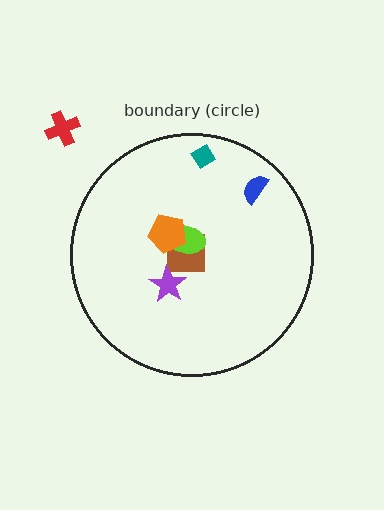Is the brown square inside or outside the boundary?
Inside.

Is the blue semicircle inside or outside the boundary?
Inside.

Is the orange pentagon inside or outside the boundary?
Inside.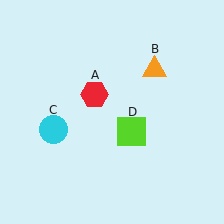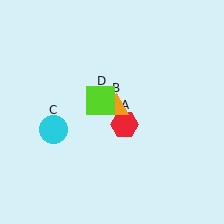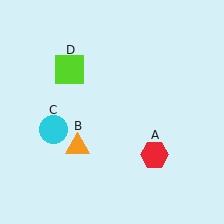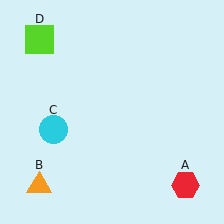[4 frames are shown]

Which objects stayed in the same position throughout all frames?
Cyan circle (object C) remained stationary.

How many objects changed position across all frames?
3 objects changed position: red hexagon (object A), orange triangle (object B), lime square (object D).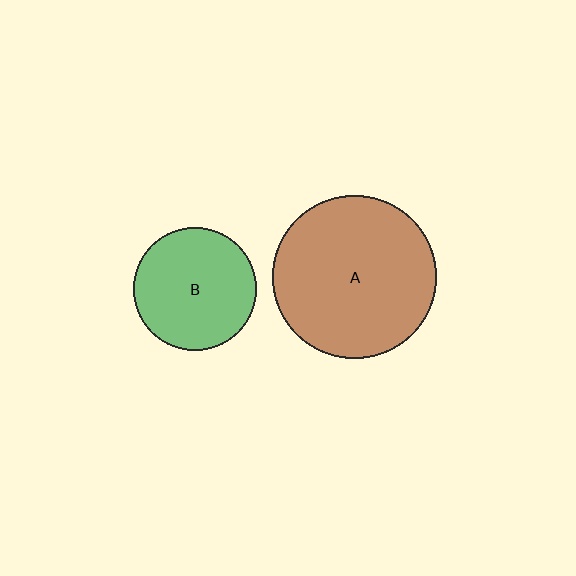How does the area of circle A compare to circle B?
Approximately 1.8 times.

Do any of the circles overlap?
No, none of the circles overlap.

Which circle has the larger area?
Circle A (brown).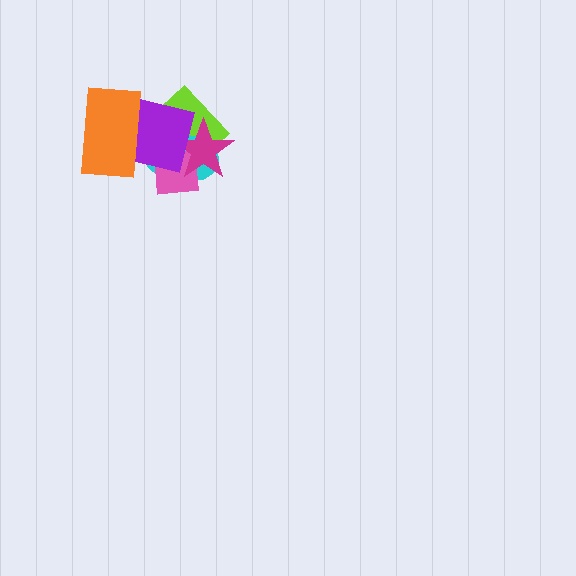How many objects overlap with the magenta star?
4 objects overlap with the magenta star.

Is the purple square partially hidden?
Yes, it is partially covered by another shape.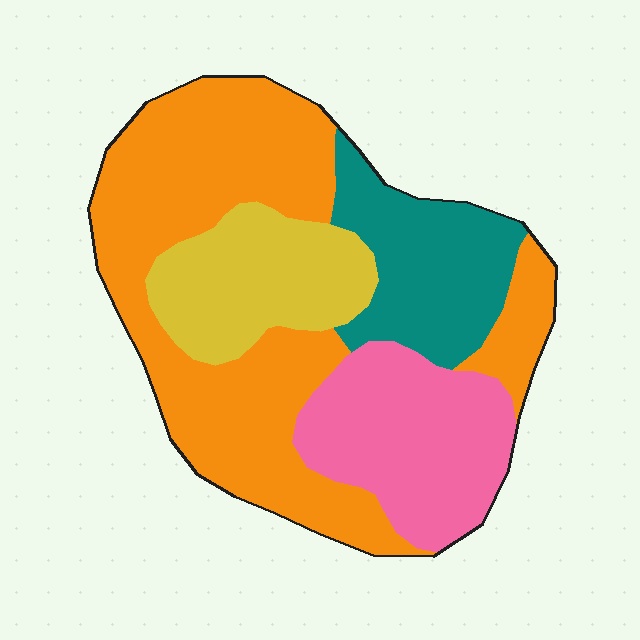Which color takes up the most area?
Orange, at roughly 45%.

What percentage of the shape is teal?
Teal takes up less than a sixth of the shape.